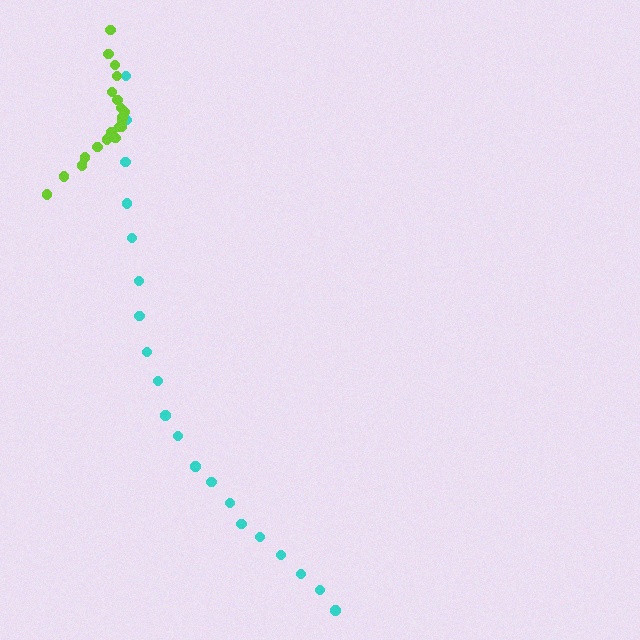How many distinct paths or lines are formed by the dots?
There are 2 distinct paths.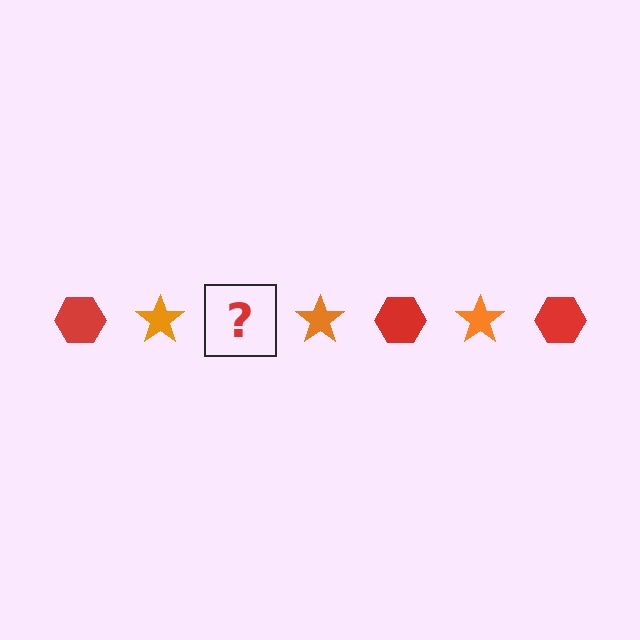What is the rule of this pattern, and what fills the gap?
The rule is that the pattern alternates between red hexagon and orange star. The gap should be filled with a red hexagon.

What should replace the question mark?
The question mark should be replaced with a red hexagon.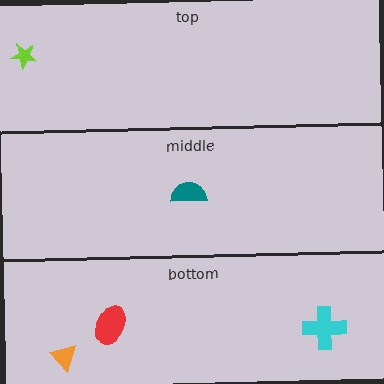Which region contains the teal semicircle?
The middle region.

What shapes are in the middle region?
The teal semicircle.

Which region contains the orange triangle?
The bottom region.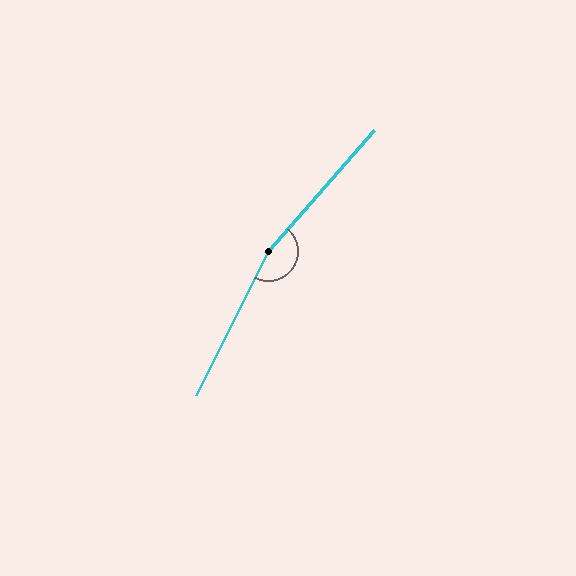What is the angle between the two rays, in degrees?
Approximately 165 degrees.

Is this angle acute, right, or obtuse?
It is obtuse.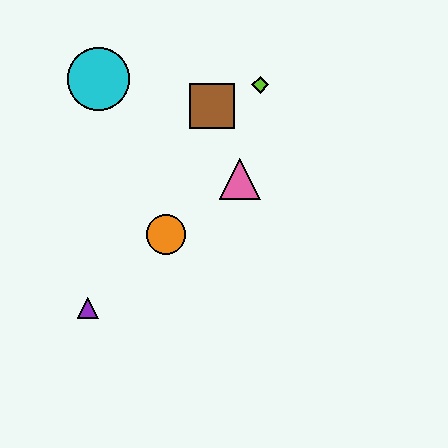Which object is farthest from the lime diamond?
The purple triangle is farthest from the lime diamond.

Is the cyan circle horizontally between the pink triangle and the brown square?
No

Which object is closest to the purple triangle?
The orange circle is closest to the purple triangle.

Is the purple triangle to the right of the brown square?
No